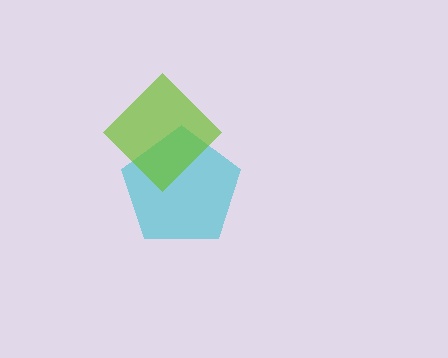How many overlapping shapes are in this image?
There are 2 overlapping shapes in the image.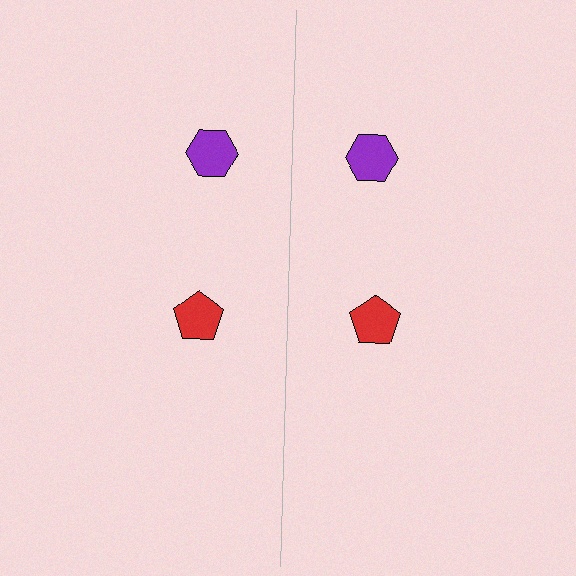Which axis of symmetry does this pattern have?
The pattern has a vertical axis of symmetry running through the center of the image.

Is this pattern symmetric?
Yes, this pattern has bilateral (reflection) symmetry.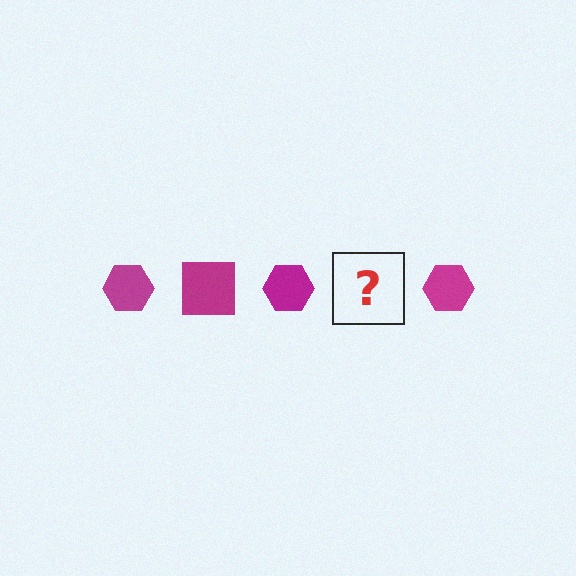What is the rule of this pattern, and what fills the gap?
The rule is that the pattern cycles through hexagon, square shapes in magenta. The gap should be filled with a magenta square.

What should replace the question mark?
The question mark should be replaced with a magenta square.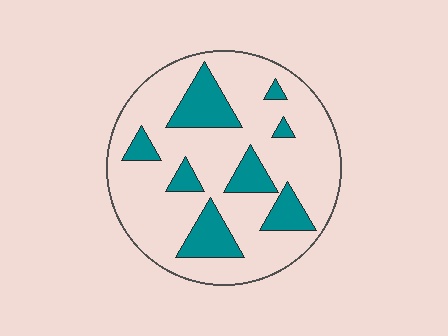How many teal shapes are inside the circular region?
8.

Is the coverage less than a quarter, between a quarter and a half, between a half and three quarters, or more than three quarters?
Less than a quarter.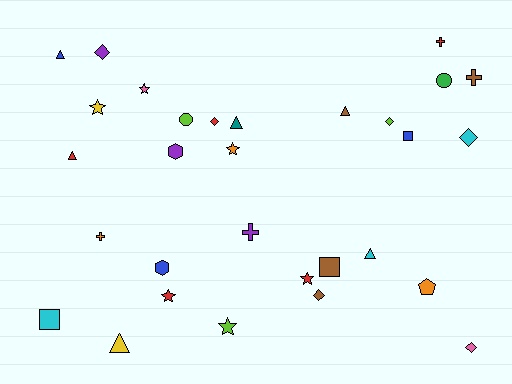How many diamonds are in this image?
There are 6 diamonds.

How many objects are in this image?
There are 30 objects.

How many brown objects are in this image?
There are 4 brown objects.